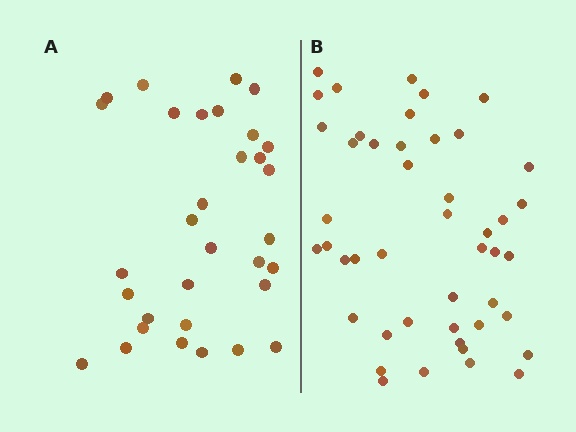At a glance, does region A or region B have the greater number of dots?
Region B (the right region) has more dots.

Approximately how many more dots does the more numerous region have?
Region B has approximately 15 more dots than region A.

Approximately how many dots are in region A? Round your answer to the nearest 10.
About 30 dots. (The exact count is 32, which rounds to 30.)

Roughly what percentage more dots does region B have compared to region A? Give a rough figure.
About 45% more.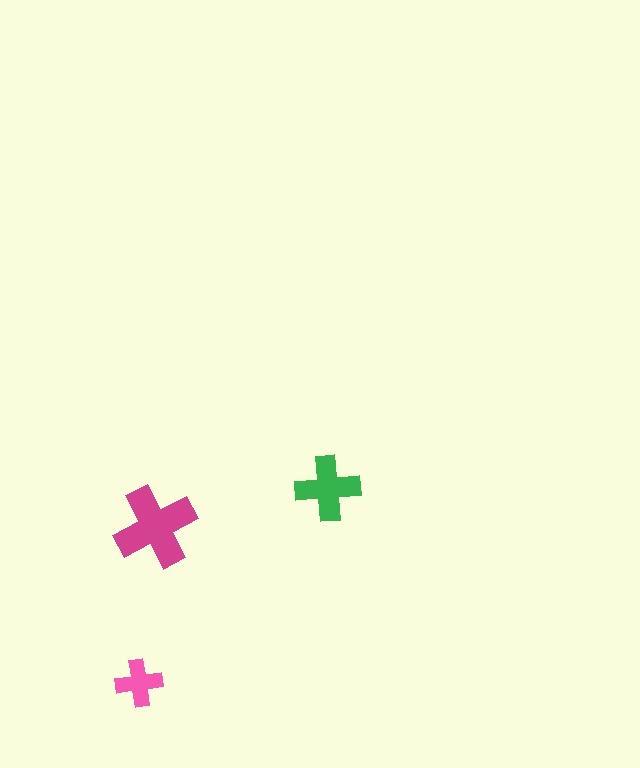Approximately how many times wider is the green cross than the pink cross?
About 1.5 times wider.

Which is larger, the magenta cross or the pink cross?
The magenta one.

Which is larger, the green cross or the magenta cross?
The magenta one.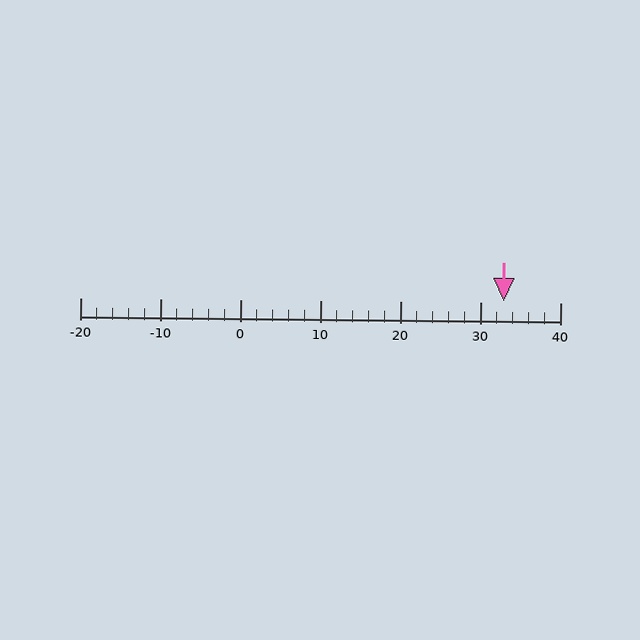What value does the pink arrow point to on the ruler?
The pink arrow points to approximately 33.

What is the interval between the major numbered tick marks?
The major tick marks are spaced 10 units apart.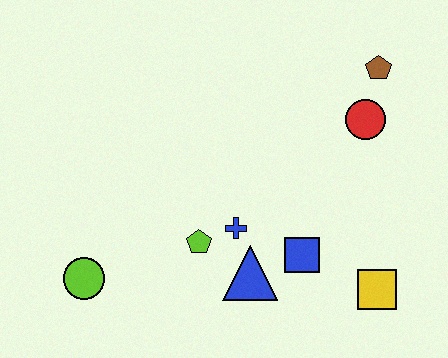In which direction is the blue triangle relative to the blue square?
The blue triangle is to the left of the blue square.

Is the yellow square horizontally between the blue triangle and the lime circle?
No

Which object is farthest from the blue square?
The lime circle is farthest from the blue square.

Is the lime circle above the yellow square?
Yes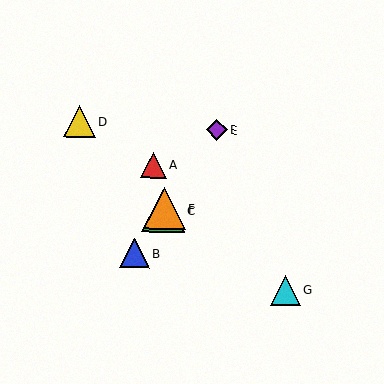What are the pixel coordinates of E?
Object E is at (216, 130).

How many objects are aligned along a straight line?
4 objects (B, C, E, F) are aligned along a straight line.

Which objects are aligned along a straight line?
Objects B, C, E, F are aligned along a straight line.